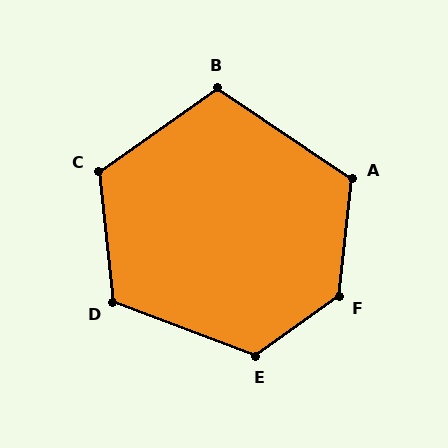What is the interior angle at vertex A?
Approximately 117 degrees (obtuse).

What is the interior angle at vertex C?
Approximately 119 degrees (obtuse).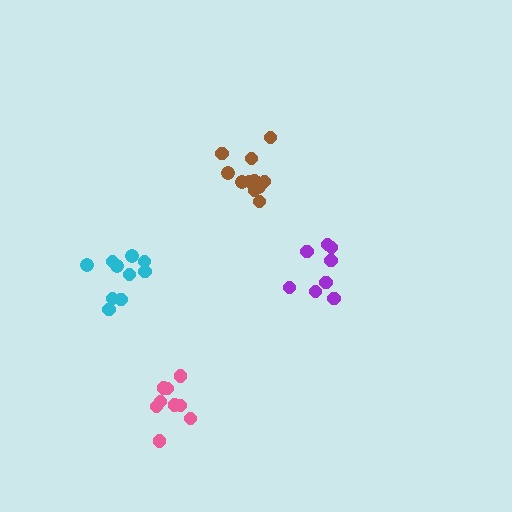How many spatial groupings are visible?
There are 4 spatial groupings.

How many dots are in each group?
Group 1: 12 dots, Group 2: 9 dots, Group 3: 10 dots, Group 4: 8 dots (39 total).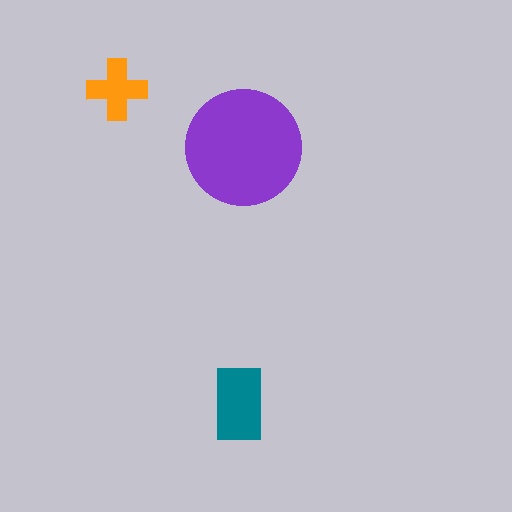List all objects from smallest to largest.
The orange cross, the teal rectangle, the purple circle.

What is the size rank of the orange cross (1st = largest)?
3rd.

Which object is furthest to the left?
The orange cross is leftmost.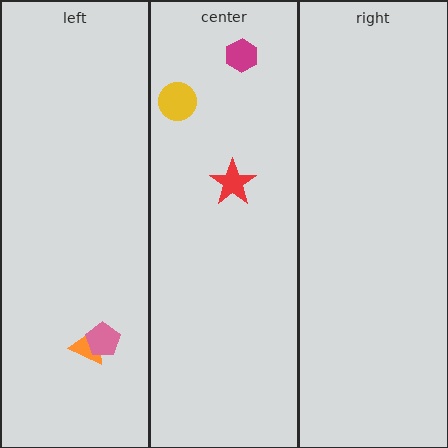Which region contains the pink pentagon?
The left region.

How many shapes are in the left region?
2.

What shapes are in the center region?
The red star, the magenta hexagon, the yellow circle.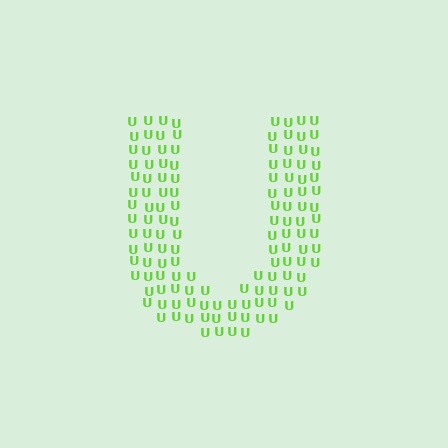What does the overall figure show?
The overall figure shows the letter U.